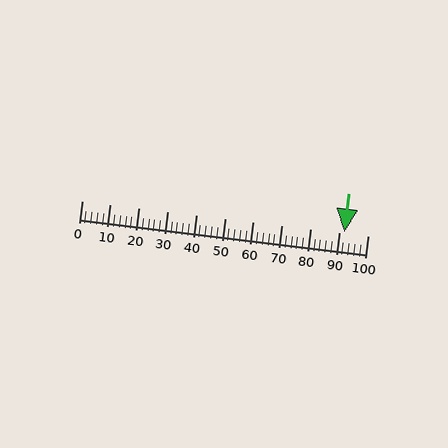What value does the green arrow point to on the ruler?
The green arrow points to approximately 92.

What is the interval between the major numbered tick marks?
The major tick marks are spaced 10 units apart.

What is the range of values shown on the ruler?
The ruler shows values from 0 to 100.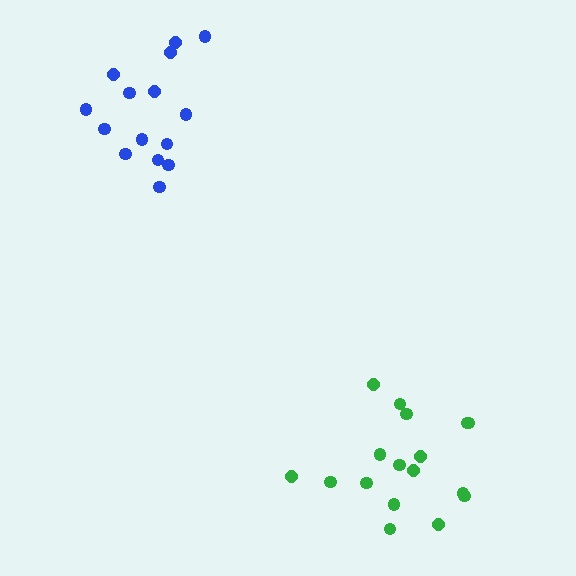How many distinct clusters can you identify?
There are 2 distinct clusters.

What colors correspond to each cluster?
The clusters are colored: green, blue.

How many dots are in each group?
Group 1: 17 dots, Group 2: 15 dots (32 total).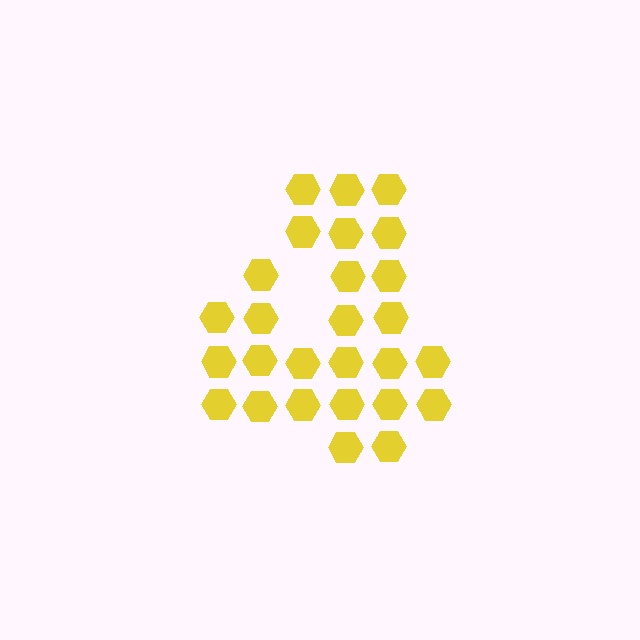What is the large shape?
The large shape is the digit 4.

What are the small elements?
The small elements are hexagons.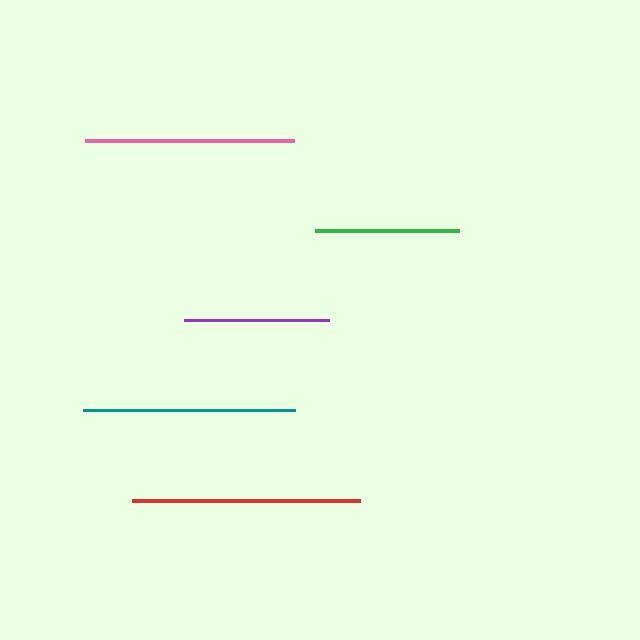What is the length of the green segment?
The green segment is approximately 144 pixels long.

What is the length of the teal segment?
The teal segment is approximately 212 pixels long.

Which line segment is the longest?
The red line is the longest at approximately 228 pixels.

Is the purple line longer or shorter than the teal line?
The teal line is longer than the purple line.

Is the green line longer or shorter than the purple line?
The green line is longer than the purple line.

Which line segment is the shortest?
The purple line is the shortest at approximately 144 pixels.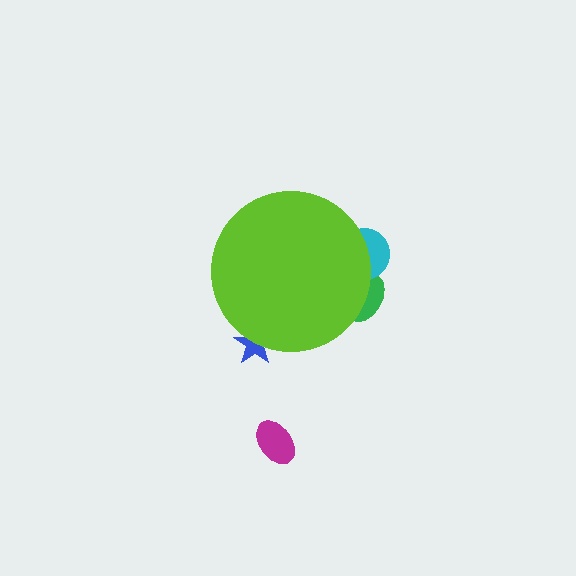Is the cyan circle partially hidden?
Yes, the cyan circle is partially hidden behind the lime circle.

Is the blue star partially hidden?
Yes, the blue star is partially hidden behind the lime circle.